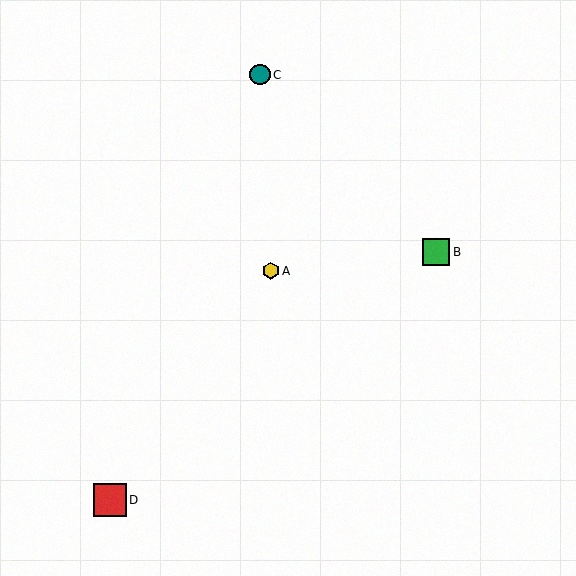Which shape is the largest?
The red square (labeled D) is the largest.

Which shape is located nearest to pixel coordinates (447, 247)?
The green square (labeled B) at (436, 252) is nearest to that location.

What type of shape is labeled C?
Shape C is a teal circle.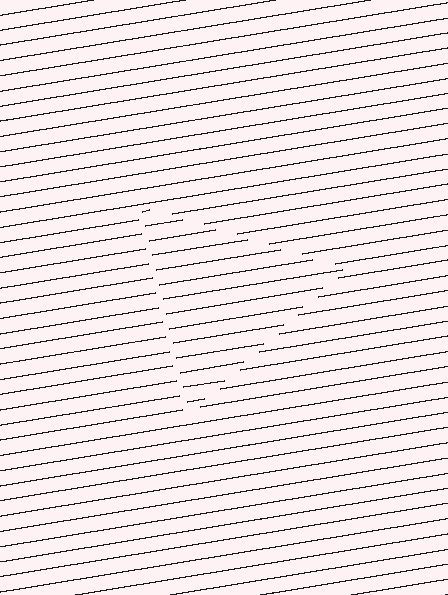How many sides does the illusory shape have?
3 sides — the line-ends trace a triangle.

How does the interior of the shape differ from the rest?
The interior of the shape contains the same grating, shifted by half a period — the contour is defined by the phase discontinuity where line-ends from the inner and outer gratings abut.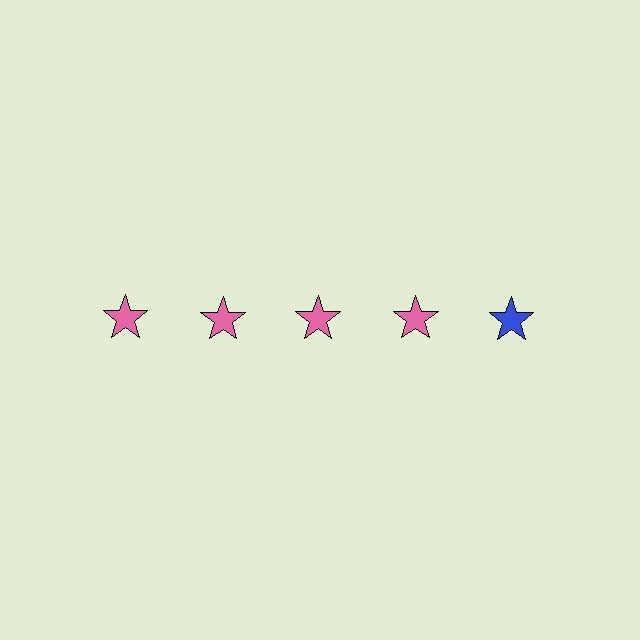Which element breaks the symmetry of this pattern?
The blue star in the top row, rightmost column breaks the symmetry. All other shapes are pink stars.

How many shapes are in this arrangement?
There are 5 shapes arranged in a grid pattern.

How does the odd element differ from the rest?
It has a different color: blue instead of pink.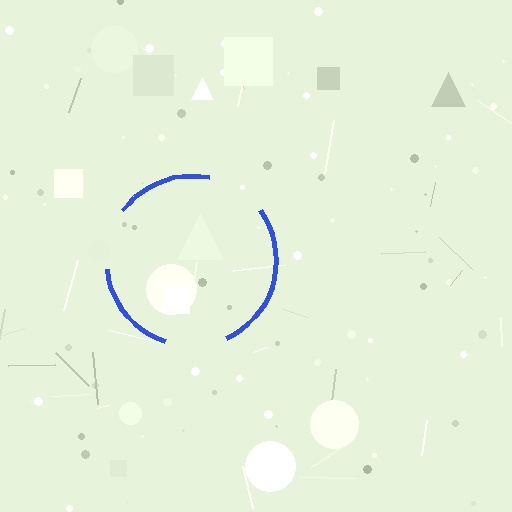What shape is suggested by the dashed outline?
The dashed outline suggests a circle.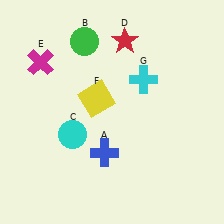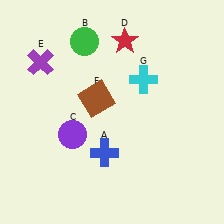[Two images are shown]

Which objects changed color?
C changed from cyan to purple. E changed from magenta to purple. F changed from yellow to brown.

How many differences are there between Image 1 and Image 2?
There are 3 differences between the two images.